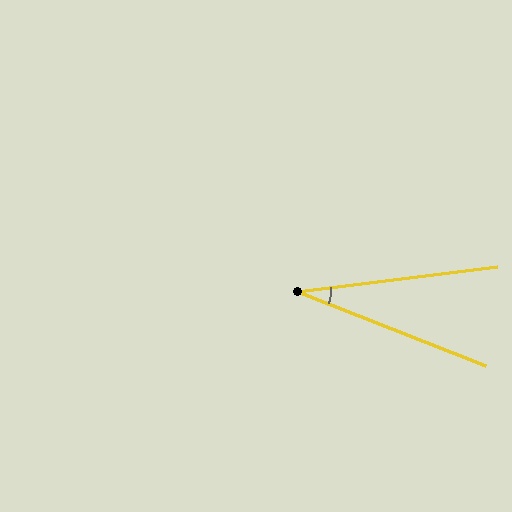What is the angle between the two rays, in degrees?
Approximately 29 degrees.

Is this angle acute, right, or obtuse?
It is acute.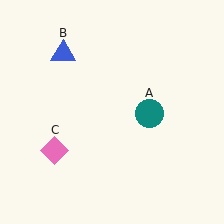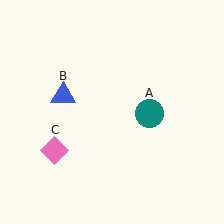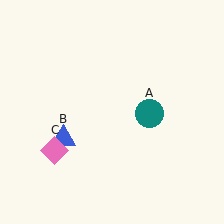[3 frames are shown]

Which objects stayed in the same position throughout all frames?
Teal circle (object A) and pink diamond (object C) remained stationary.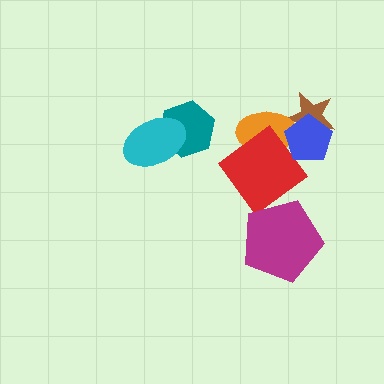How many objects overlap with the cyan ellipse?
1 object overlaps with the cyan ellipse.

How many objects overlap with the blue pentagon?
2 objects overlap with the blue pentagon.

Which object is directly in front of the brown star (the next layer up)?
The orange ellipse is directly in front of the brown star.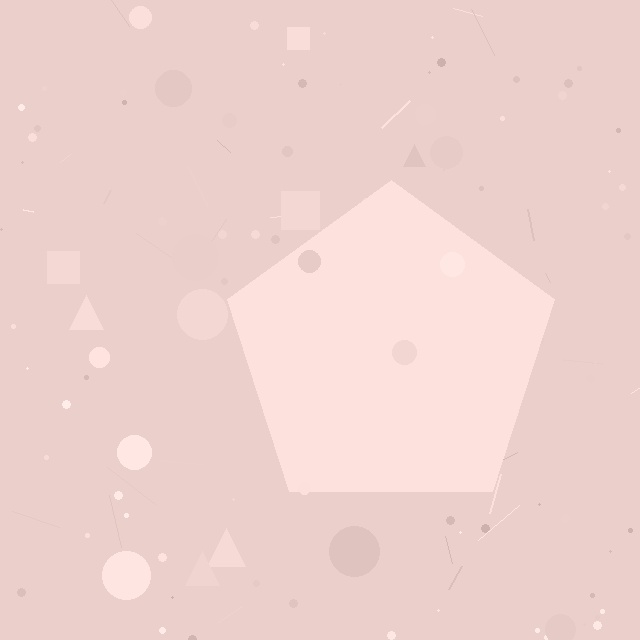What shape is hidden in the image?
A pentagon is hidden in the image.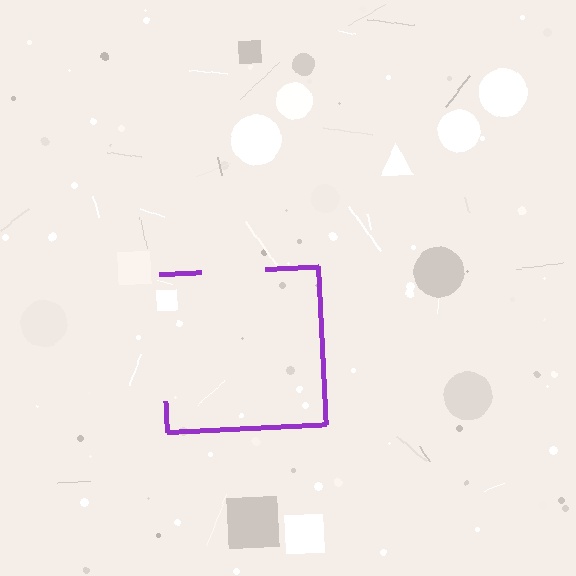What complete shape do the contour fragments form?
The contour fragments form a square.